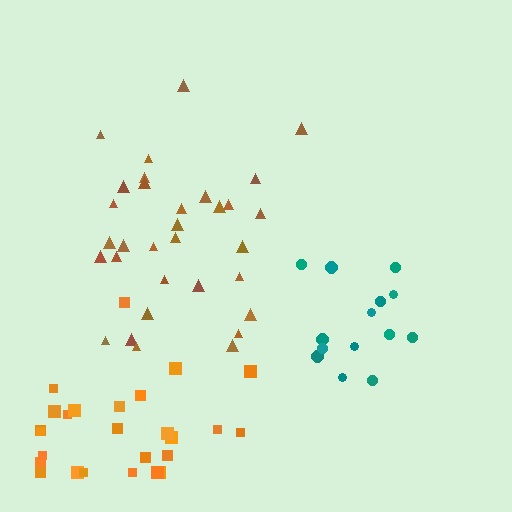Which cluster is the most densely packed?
Teal.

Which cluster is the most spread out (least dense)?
Orange.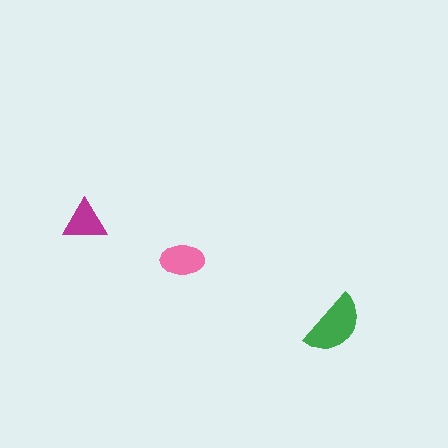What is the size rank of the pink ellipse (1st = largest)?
2nd.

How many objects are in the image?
There are 3 objects in the image.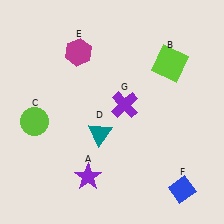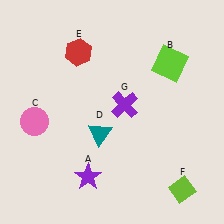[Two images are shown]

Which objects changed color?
C changed from lime to pink. E changed from magenta to red. F changed from blue to lime.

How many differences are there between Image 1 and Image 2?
There are 3 differences between the two images.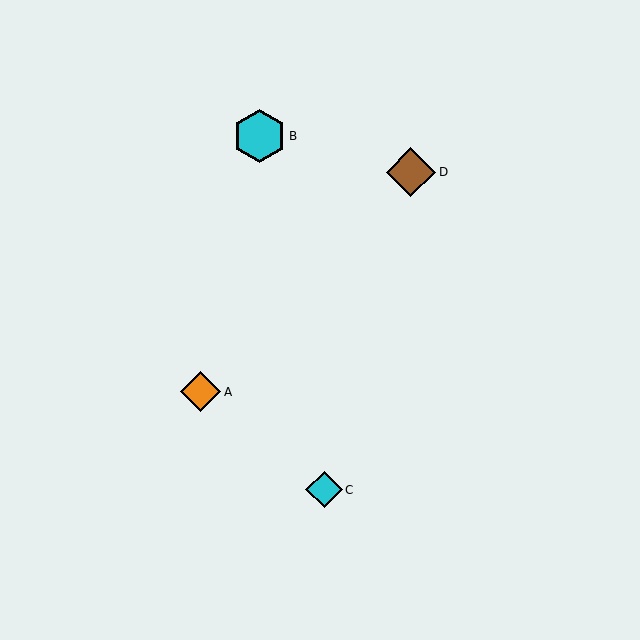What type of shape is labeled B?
Shape B is a cyan hexagon.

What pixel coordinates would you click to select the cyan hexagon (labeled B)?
Click at (260, 136) to select the cyan hexagon B.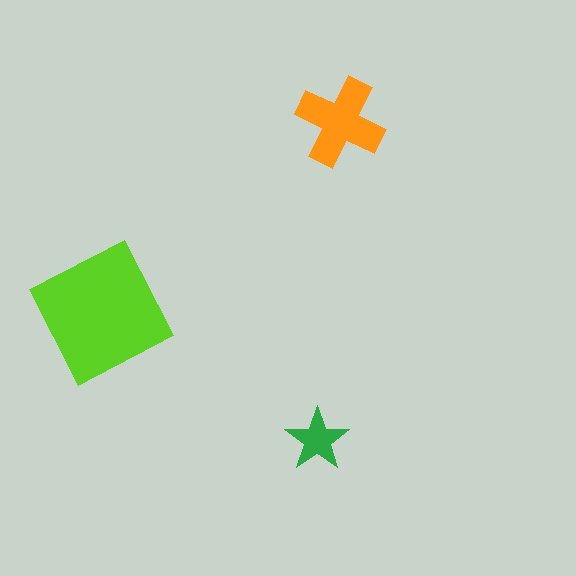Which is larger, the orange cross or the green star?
The orange cross.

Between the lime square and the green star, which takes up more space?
The lime square.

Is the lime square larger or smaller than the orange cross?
Larger.